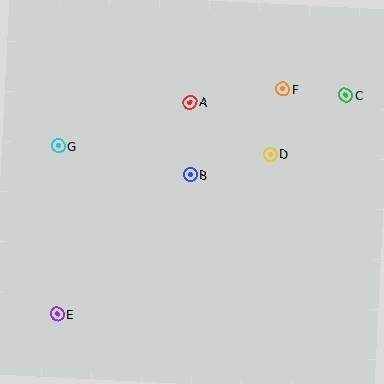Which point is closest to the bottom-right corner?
Point D is closest to the bottom-right corner.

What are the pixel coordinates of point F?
Point F is at (283, 89).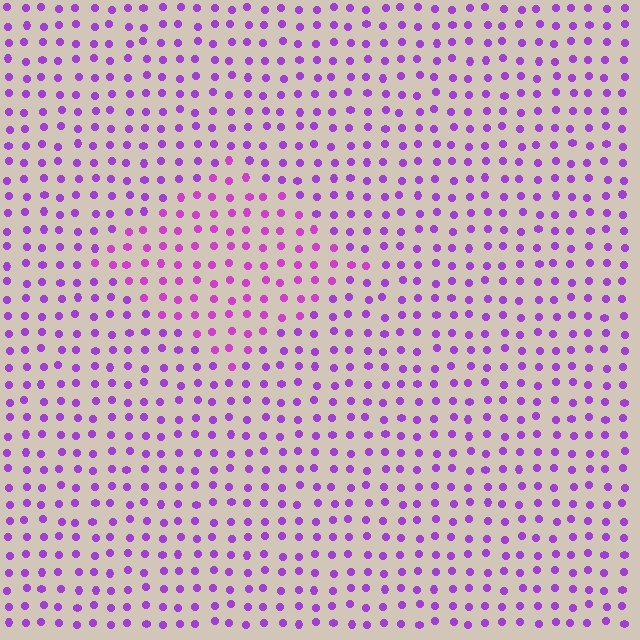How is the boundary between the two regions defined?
The boundary is defined purely by a slight shift in hue (about 22 degrees). Spacing, size, and orientation are identical on both sides.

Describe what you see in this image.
The image is filled with small purple elements in a uniform arrangement. A diamond-shaped region is visible where the elements are tinted to a slightly different hue, forming a subtle color boundary.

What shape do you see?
I see a diamond.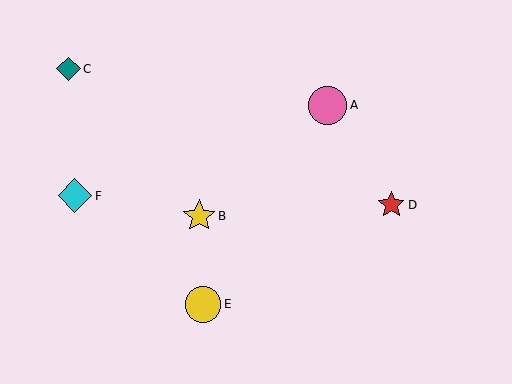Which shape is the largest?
The pink circle (labeled A) is the largest.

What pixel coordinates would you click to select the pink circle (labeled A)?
Click at (328, 105) to select the pink circle A.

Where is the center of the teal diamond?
The center of the teal diamond is at (69, 69).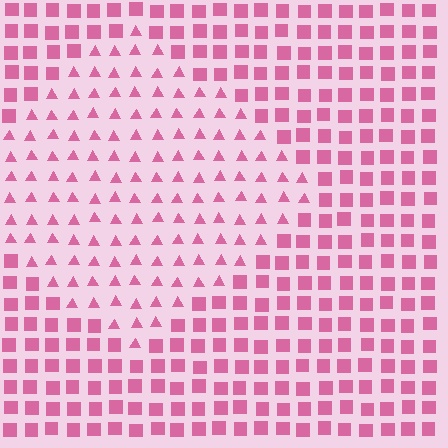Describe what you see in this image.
The image is filled with small pink elements arranged in a uniform grid. A diamond-shaped region contains triangles, while the surrounding area contains squares. The boundary is defined purely by the change in element shape.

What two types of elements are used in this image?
The image uses triangles inside the diamond region and squares outside it.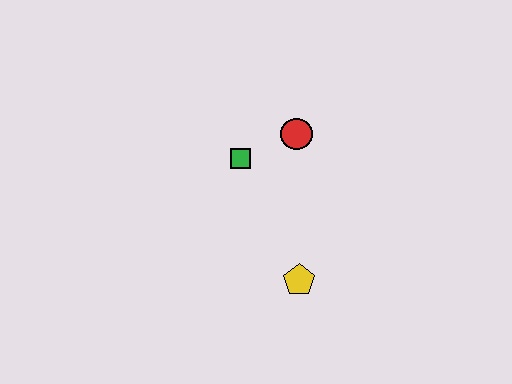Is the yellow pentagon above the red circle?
No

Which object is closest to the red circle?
The green square is closest to the red circle.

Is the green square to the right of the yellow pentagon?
No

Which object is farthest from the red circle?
The yellow pentagon is farthest from the red circle.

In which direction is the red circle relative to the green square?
The red circle is to the right of the green square.